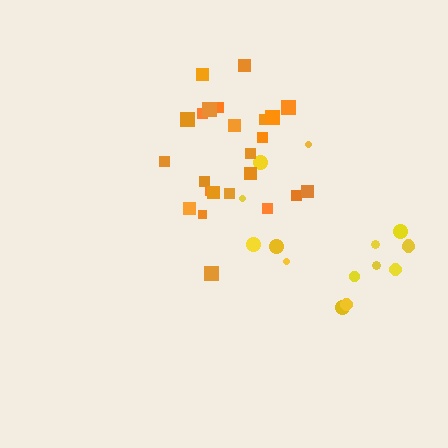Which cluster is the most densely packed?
Orange.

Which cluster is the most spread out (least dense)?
Yellow.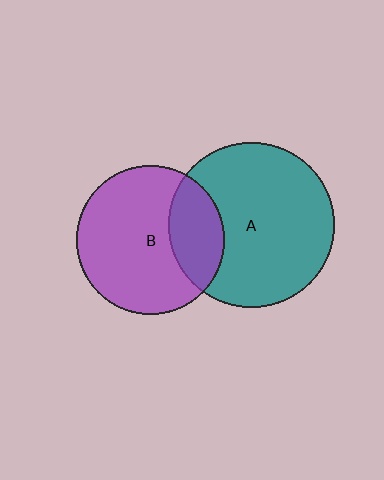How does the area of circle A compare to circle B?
Approximately 1.2 times.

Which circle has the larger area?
Circle A (teal).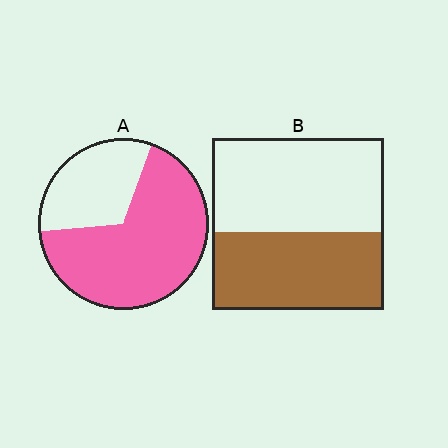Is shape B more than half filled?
No.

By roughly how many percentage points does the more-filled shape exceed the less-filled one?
By roughly 25 percentage points (A over B).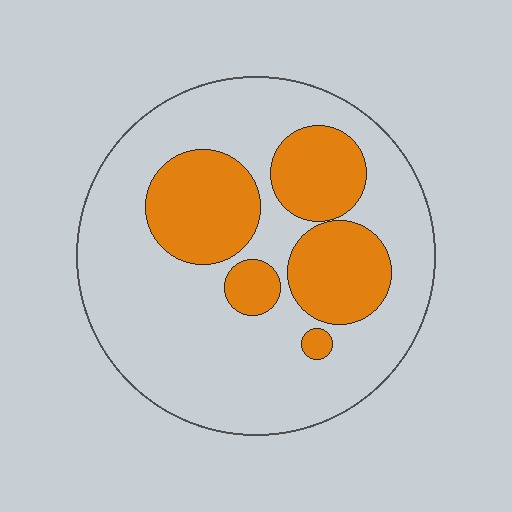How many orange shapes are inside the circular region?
5.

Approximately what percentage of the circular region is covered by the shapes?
Approximately 30%.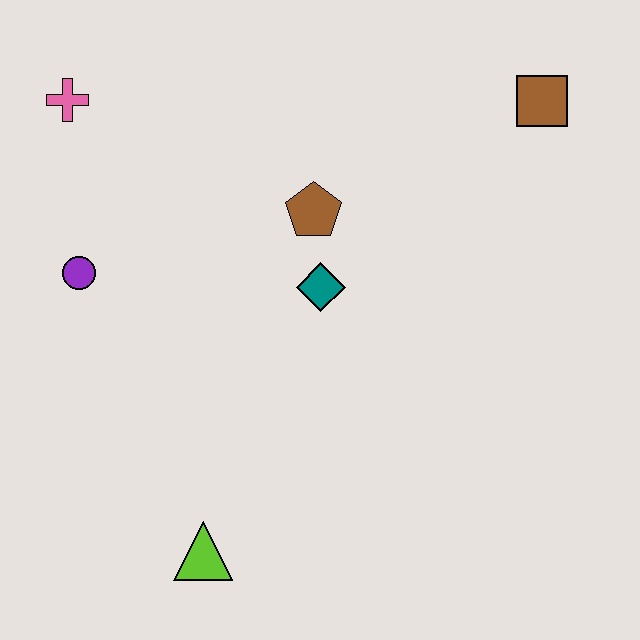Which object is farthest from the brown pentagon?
The lime triangle is farthest from the brown pentagon.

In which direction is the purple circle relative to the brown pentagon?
The purple circle is to the left of the brown pentagon.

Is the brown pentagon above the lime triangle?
Yes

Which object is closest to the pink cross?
The purple circle is closest to the pink cross.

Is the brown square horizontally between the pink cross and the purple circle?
No